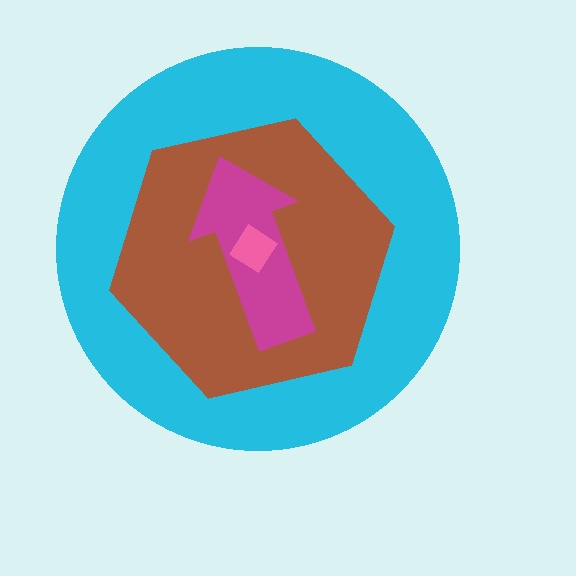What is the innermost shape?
The pink diamond.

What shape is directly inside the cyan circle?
The brown hexagon.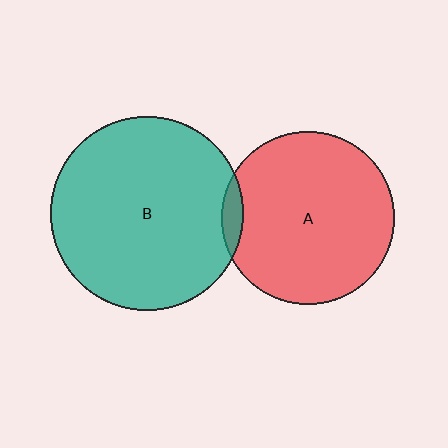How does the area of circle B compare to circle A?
Approximately 1.3 times.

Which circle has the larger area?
Circle B (teal).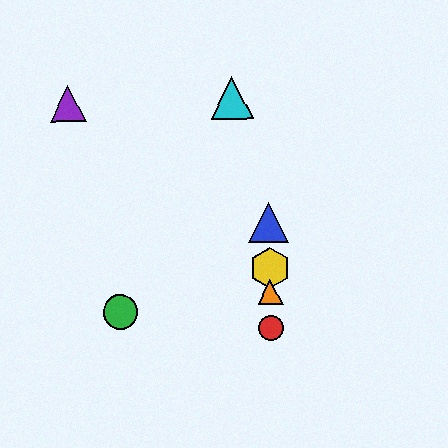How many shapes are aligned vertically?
4 shapes (the red circle, the blue triangle, the yellow hexagon, the orange triangle) are aligned vertically.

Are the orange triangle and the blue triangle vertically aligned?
Yes, both are at x≈270.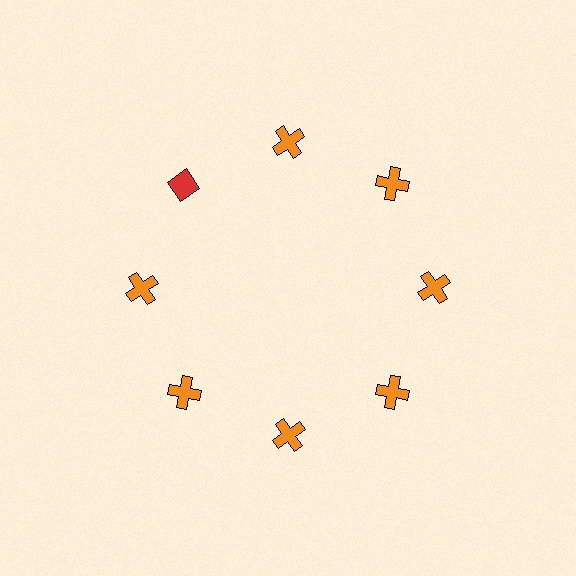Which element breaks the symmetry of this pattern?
The red diamond at roughly the 10 o'clock position breaks the symmetry. All other shapes are orange crosses.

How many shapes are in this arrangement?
There are 8 shapes arranged in a ring pattern.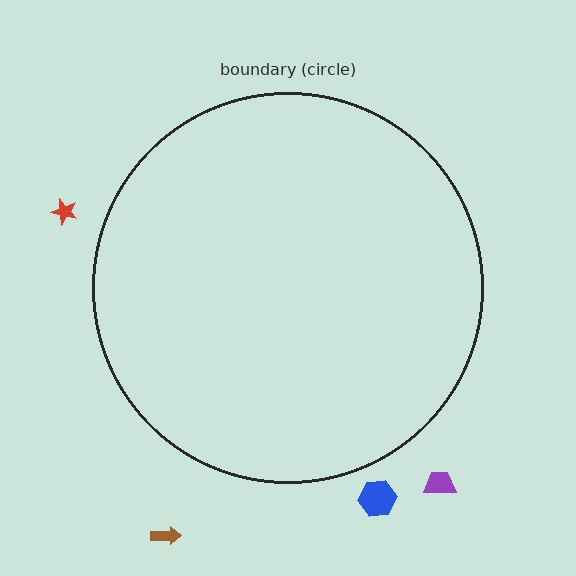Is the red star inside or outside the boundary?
Outside.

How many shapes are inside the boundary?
0 inside, 4 outside.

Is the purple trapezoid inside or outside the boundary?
Outside.